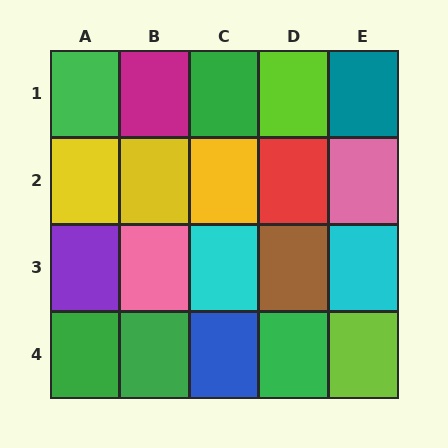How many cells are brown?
1 cell is brown.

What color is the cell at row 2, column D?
Red.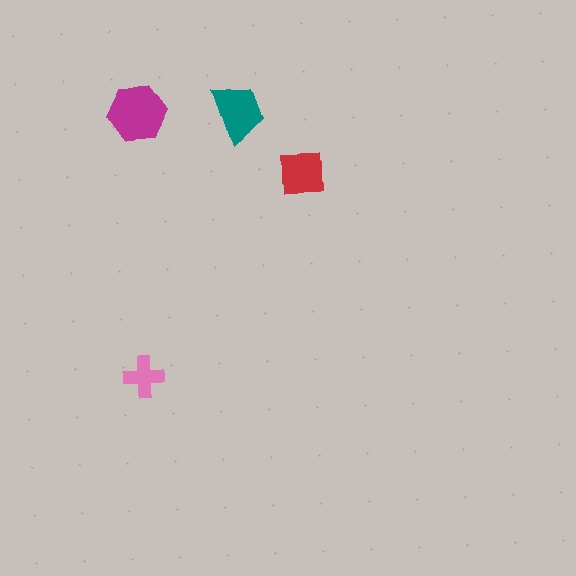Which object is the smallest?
The pink cross.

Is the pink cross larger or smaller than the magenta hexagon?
Smaller.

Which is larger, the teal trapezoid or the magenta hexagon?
The magenta hexagon.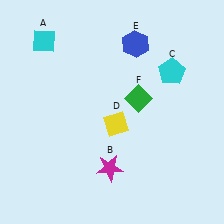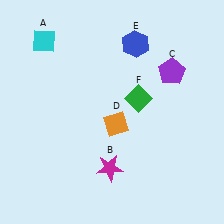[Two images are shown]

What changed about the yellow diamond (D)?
In Image 1, D is yellow. In Image 2, it changed to orange.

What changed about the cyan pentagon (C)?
In Image 1, C is cyan. In Image 2, it changed to purple.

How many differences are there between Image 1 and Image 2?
There are 2 differences between the two images.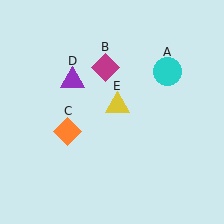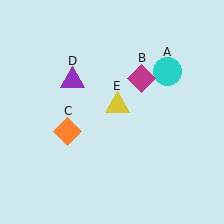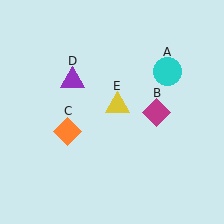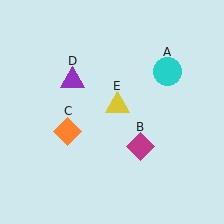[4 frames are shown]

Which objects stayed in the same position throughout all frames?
Cyan circle (object A) and orange diamond (object C) and purple triangle (object D) and yellow triangle (object E) remained stationary.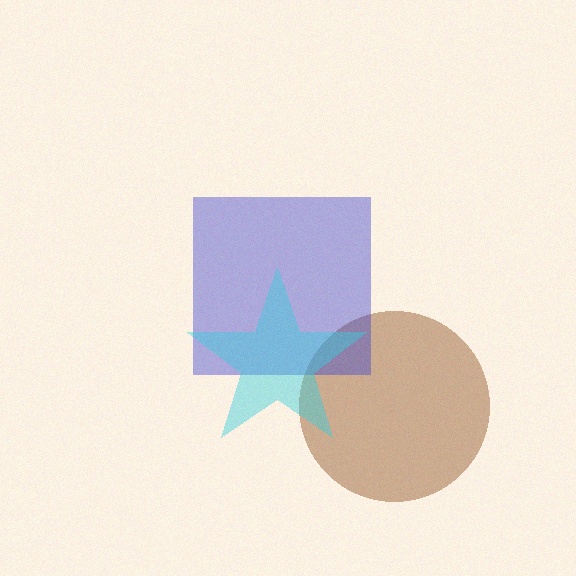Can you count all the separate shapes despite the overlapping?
Yes, there are 3 separate shapes.